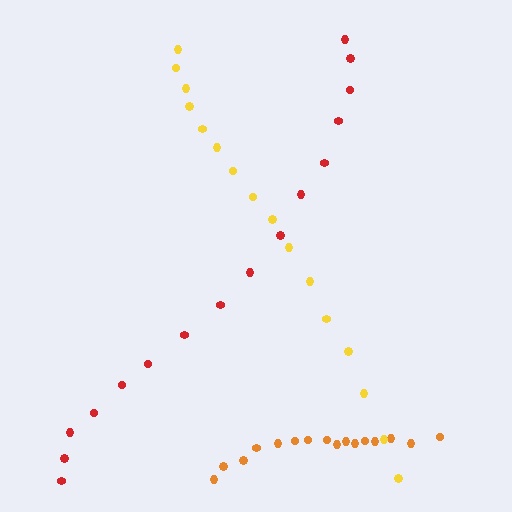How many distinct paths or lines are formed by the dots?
There are 3 distinct paths.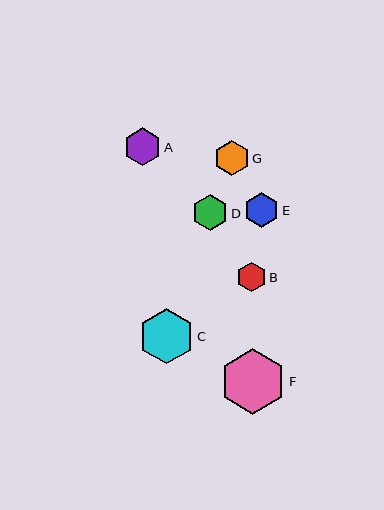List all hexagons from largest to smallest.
From largest to smallest: F, C, A, D, E, G, B.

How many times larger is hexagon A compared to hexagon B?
Hexagon A is approximately 1.3 times the size of hexagon B.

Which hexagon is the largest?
Hexagon F is the largest with a size of approximately 66 pixels.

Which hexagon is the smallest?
Hexagon B is the smallest with a size of approximately 29 pixels.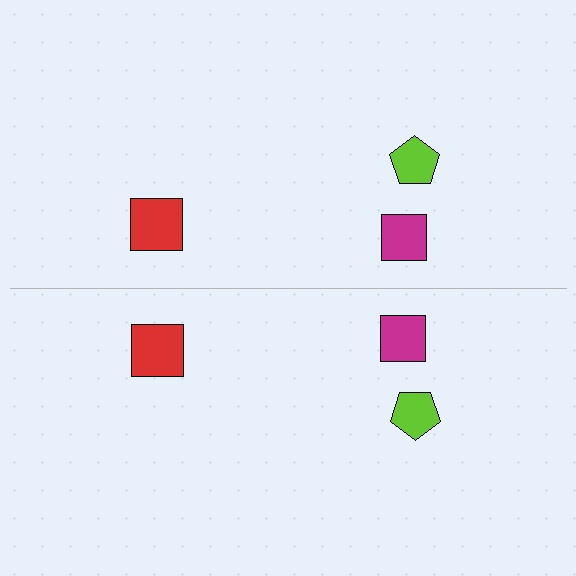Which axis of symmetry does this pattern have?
The pattern has a horizontal axis of symmetry running through the center of the image.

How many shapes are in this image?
There are 6 shapes in this image.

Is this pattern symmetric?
Yes, this pattern has bilateral (reflection) symmetry.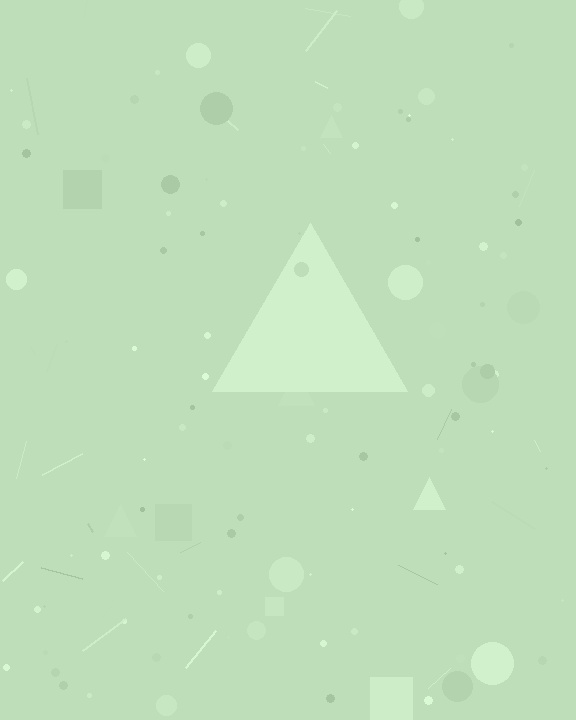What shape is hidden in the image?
A triangle is hidden in the image.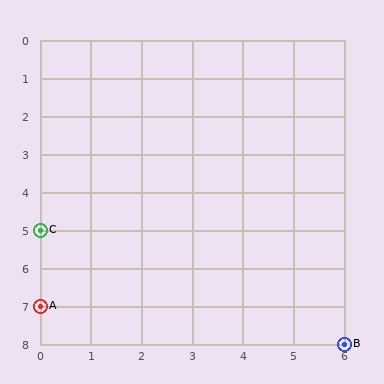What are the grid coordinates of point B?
Point B is at grid coordinates (6, 8).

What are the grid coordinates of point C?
Point C is at grid coordinates (0, 5).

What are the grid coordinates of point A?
Point A is at grid coordinates (0, 7).